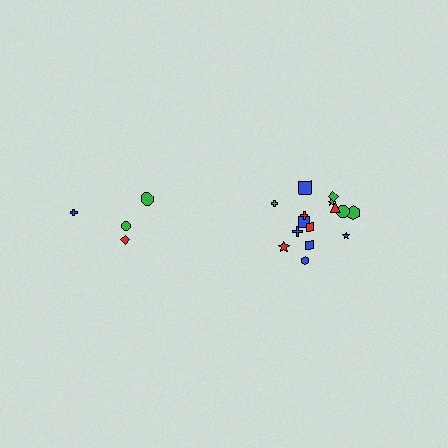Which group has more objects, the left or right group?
The right group.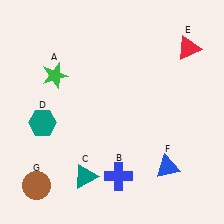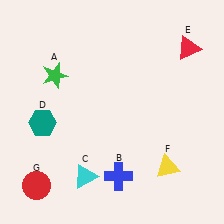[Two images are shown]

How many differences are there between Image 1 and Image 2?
There are 3 differences between the two images.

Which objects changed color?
C changed from teal to cyan. F changed from blue to yellow. G changed from brown to red.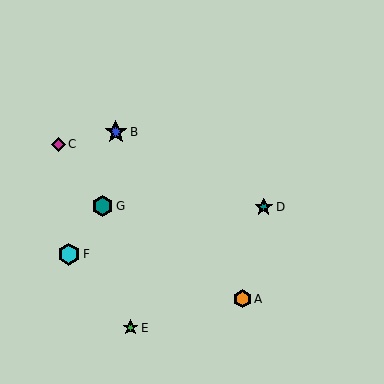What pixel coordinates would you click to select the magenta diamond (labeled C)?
Click at (58, 144) to select the magenta diamond C.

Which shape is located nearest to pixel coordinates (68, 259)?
The cyan hexagon (labeled F) at (69, 254) is nearest to that location.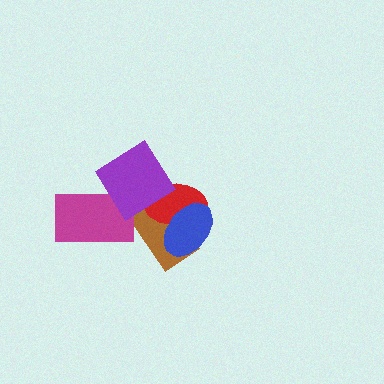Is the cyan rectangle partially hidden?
Yes, it is partially covered by another shape.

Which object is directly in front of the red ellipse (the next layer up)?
The blue ellipse is directly in front of the red ellipse.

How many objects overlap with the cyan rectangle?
5 objects overlap with the cyan rectangle.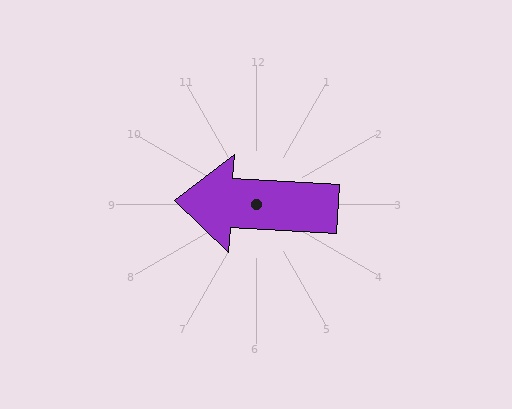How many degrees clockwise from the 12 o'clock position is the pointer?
Approximately 273 degrees.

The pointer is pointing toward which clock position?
Roughly 9 o'clock.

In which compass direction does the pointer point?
West.